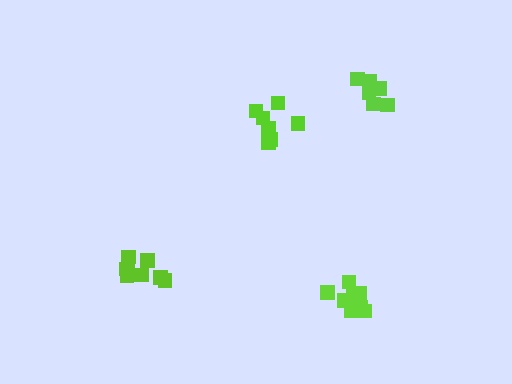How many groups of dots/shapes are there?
There are 4 groups.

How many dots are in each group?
Group 1: 7 dots, Group 2: 9 dots, Group 3: 8 dots, Group 4: 7 dots (31 total).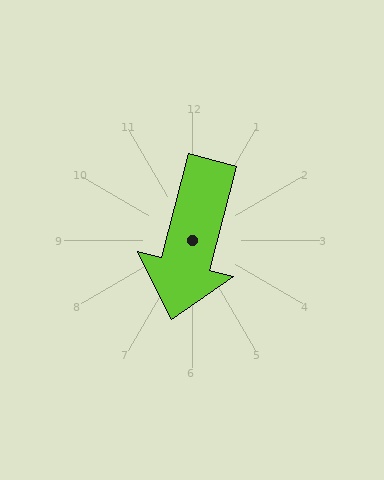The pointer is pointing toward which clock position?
Roughly 6 o'clock.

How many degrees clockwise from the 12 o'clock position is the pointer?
Approximately 195 degrees.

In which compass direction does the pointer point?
South.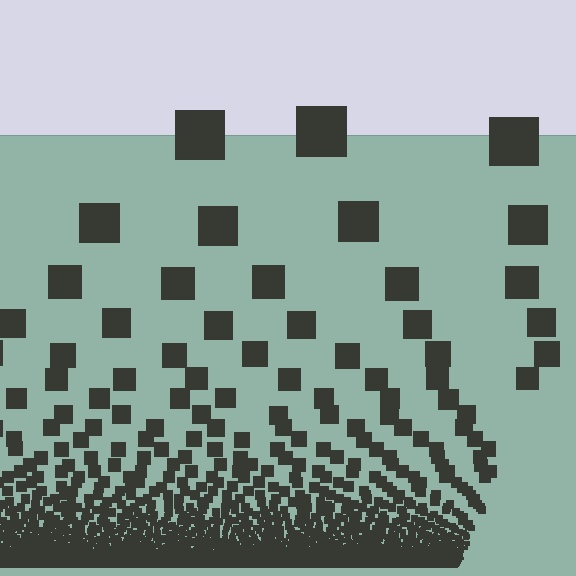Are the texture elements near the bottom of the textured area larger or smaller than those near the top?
Smaller. The gradient is inverted — elements near the bottom are smaller and denser.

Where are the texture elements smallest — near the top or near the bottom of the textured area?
Near the bottom.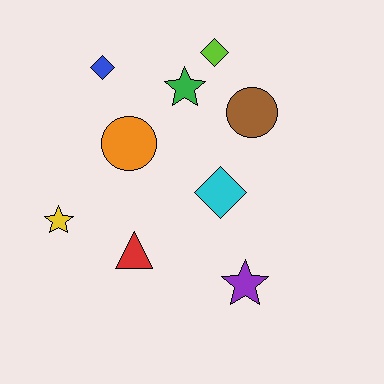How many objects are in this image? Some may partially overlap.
There are 9 objects.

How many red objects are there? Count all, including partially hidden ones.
There is 1 red object.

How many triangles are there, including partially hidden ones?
There is 1 triangle.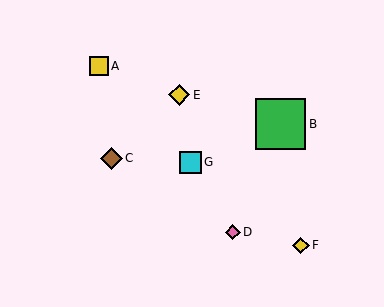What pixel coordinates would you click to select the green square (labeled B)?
Click at (281, 124) to select the green square B.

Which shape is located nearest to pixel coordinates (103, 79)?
The yellow square (labeled A) at (99, 66) is nearest to that location.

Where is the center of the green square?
The center of the green square is at (281, 124).